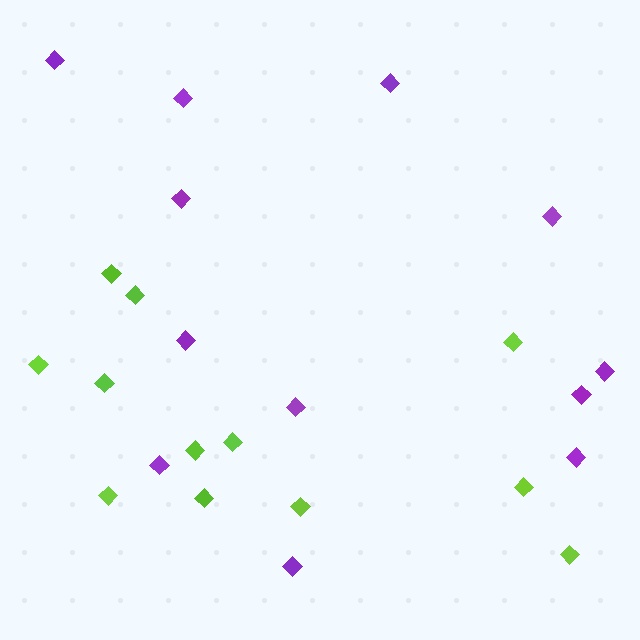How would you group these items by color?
There are 2 groups: one group of lime diamonds (12) and one group of purple diamonds (12).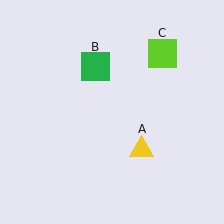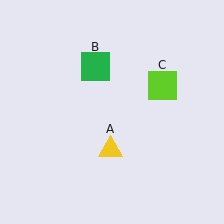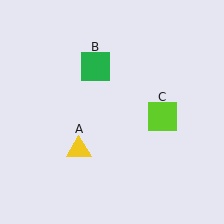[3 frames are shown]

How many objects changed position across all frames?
2 objects changed position: yellow triangle (object A), lime square (object C).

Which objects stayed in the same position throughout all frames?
Green square (object B) remained stationary.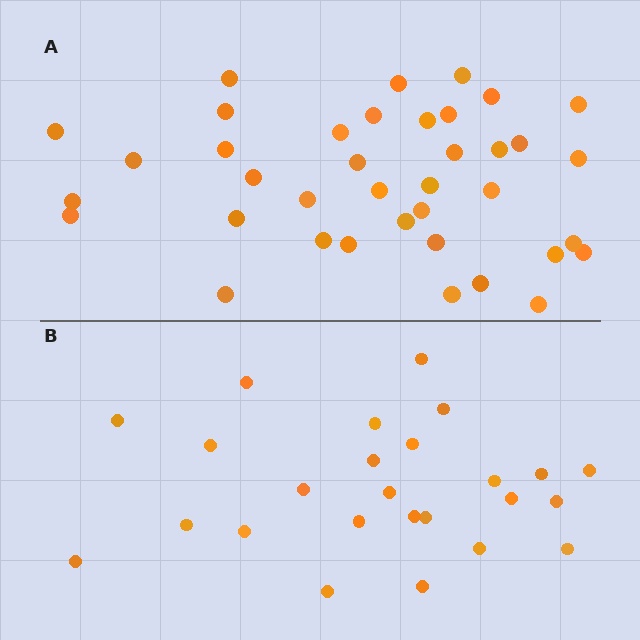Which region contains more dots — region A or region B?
Region A (the top region) has more dots.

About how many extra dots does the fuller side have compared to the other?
Region A has approximately 15 more dots than region B.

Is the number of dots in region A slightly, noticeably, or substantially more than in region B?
Region A has substantially more. The ratio is roughly 1.5 to 1.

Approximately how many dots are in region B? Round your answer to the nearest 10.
About 20 dots. (The exact count is 25, which rounds to 20.)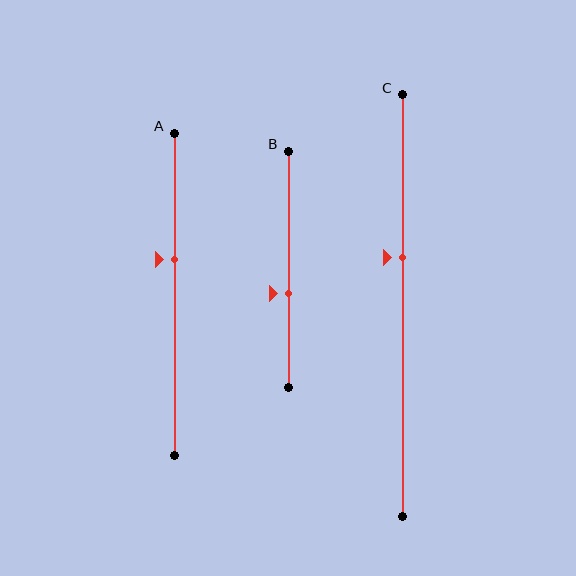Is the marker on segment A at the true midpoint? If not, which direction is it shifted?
No, the marker on segment A is shifted upward by about 11% of the segment length.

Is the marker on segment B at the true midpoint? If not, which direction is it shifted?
No, the marker on segment B is shifted downward by about 10% of the segment length.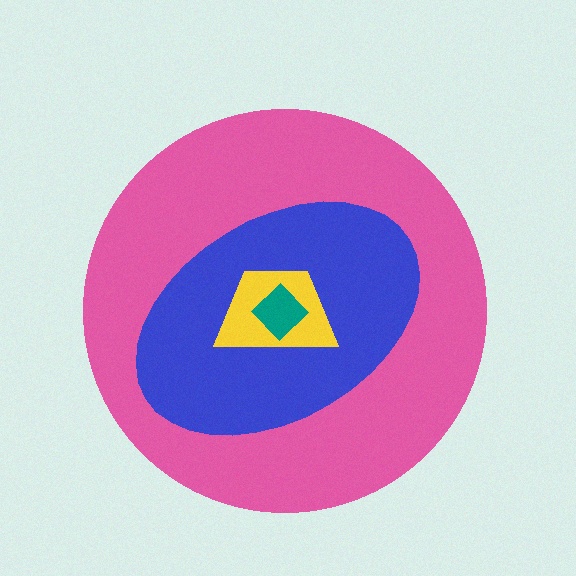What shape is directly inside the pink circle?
The blue ellipse.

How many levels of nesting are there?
4.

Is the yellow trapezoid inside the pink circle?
Yes.